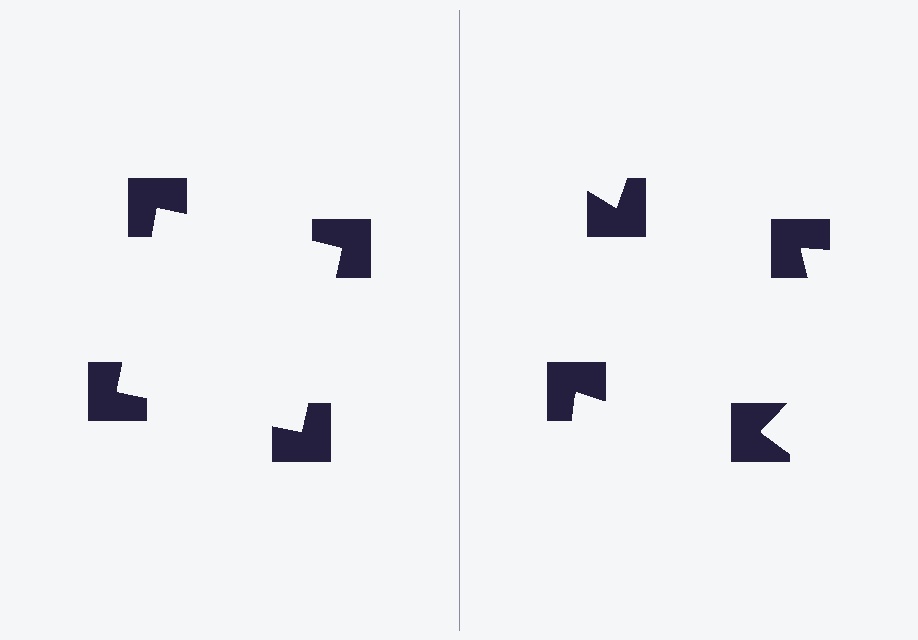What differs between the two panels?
The notched squares are positioned identically on both sides; only the wedge orientations differ. On the left they align to a square; on the right they are misaligned.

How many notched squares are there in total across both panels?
8 — 4 on each side.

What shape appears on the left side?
An illusory square.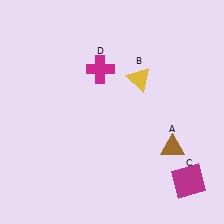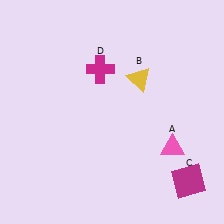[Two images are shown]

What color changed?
The triangle (A) changed from brown in Image 1 to pink in Image 2.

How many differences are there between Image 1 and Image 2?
There is 1 difference between the two images.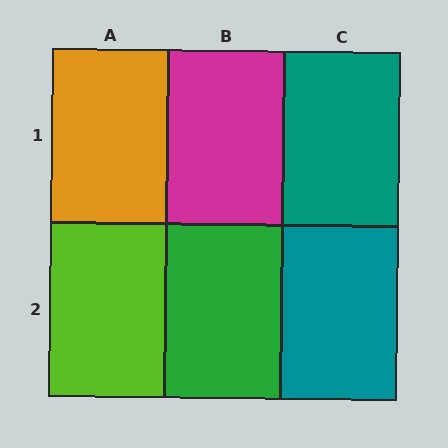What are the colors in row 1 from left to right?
Orange, magenta, teal.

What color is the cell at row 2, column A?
Lime.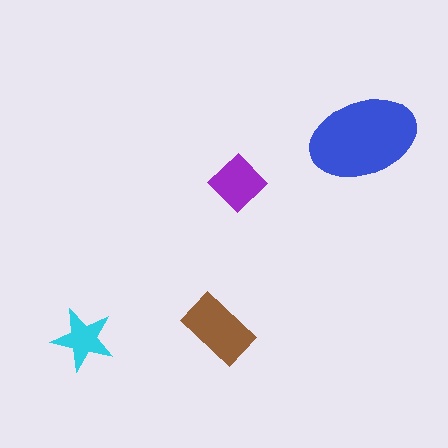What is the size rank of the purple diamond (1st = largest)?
3rd.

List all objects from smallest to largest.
The cyan star, the purple diamond, the brown rectangle, the blue ellipse.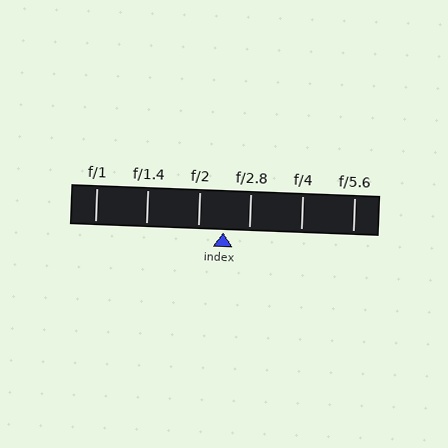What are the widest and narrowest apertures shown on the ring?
The widest aperture shown is f/1 and the narrowest is f/5.6.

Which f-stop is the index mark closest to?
The index mark is closest to f/2.